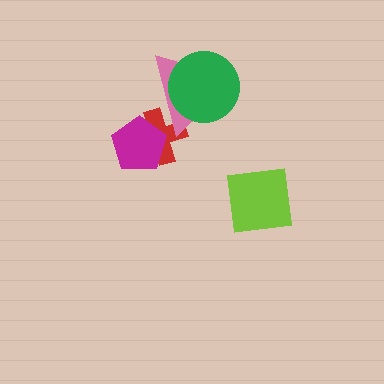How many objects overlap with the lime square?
0 objects overlap with the lime square.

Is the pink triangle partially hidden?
Yes, it is partially covered by another shape.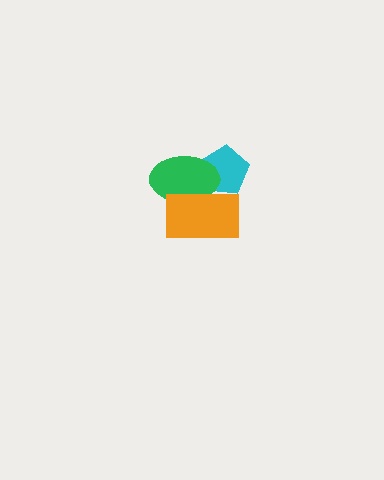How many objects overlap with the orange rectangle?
2 objects overlap with the orange rectangle.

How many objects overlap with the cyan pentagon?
2 objects overlap with the cyan pentagon.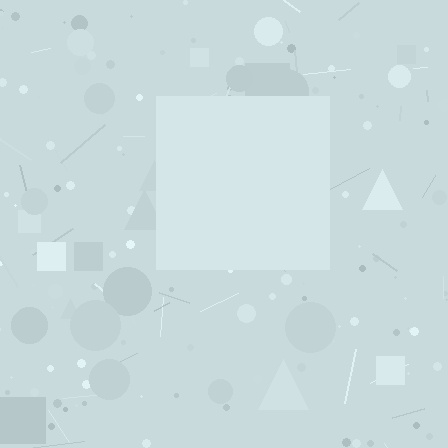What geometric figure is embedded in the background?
A square is embedded in the background.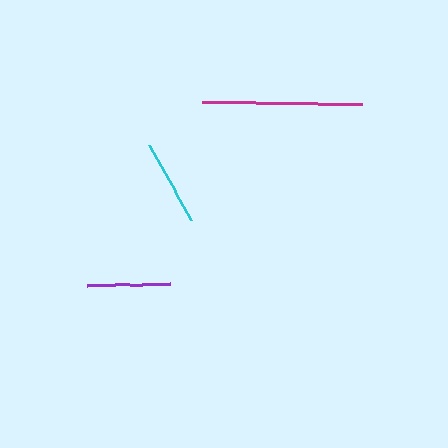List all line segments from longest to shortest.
From longest to shortest: magenta, cyan, purple.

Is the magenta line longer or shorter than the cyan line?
The magenta line is longer than the cyan line.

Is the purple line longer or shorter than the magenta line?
The magenta line is longer than the purple line.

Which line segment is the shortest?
The purple line is the shortest at approximately 82 pixels.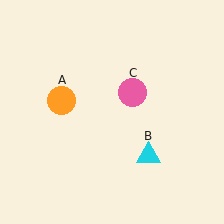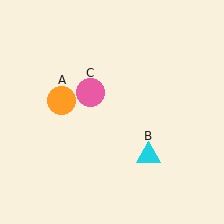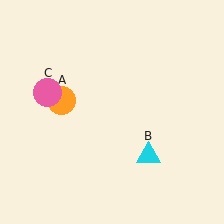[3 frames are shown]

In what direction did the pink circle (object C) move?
The pink circle (object C) moved left.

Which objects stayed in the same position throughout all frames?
Orange circle (object A) and cyan triangle (object B) remained stationary.